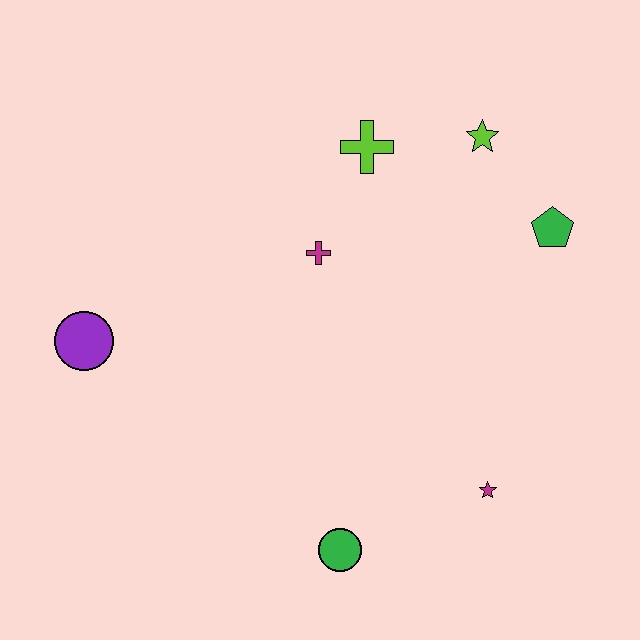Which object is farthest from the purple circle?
The green pentagon is farthest from the purple circle.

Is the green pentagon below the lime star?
Yes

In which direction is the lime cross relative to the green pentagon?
The lime cross is to the left of the green pentagon.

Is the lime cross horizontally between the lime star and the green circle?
Yes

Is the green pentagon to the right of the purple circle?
Yes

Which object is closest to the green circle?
The magenta star is closest to the green circle.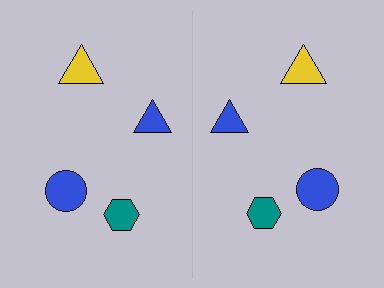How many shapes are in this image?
There are 8 shapes in this image.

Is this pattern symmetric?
Yes, this pattern has bilateral (reflection) symmetry.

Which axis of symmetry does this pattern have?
The pattern has a vertical axis of symmetry running through the center of the image.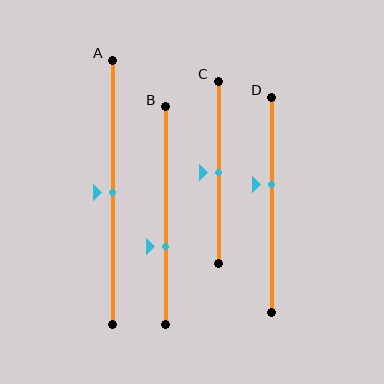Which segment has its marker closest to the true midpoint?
Segment A has its marker closest to the true midpoint.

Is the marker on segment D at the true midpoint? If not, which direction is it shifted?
No, the marker on segment D is shifted upward by about 10% of the segment length.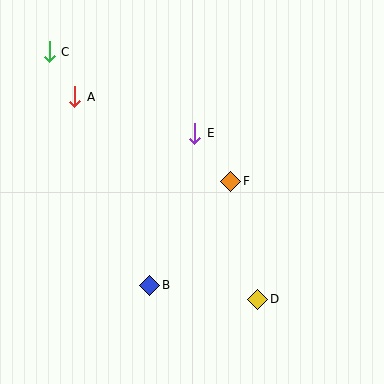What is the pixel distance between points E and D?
The distance between E and D is 178 pixels.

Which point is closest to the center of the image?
Point F at (231, 181) is closest to the center.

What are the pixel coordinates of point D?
Point D is at (258, 299).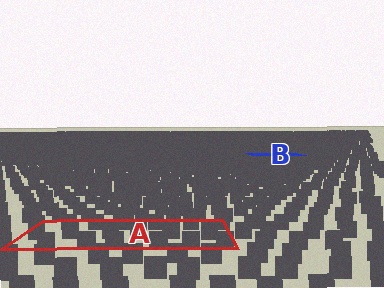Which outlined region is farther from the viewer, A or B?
Region B is farther from the viewer — the texture elements inside it appear smaller and more densely packed.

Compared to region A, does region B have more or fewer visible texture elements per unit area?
Region B has more texture elements per unit area — they are packed more densely because it is farther away.